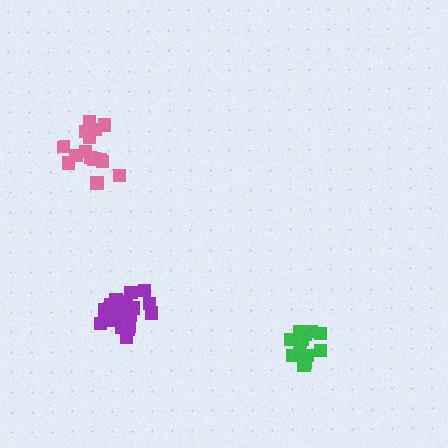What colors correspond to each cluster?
The clusters are colored: purple, green, pink.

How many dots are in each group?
Group 1: 20 dots, Group 2: 14 dots, Group 3: 15 dots (49 total).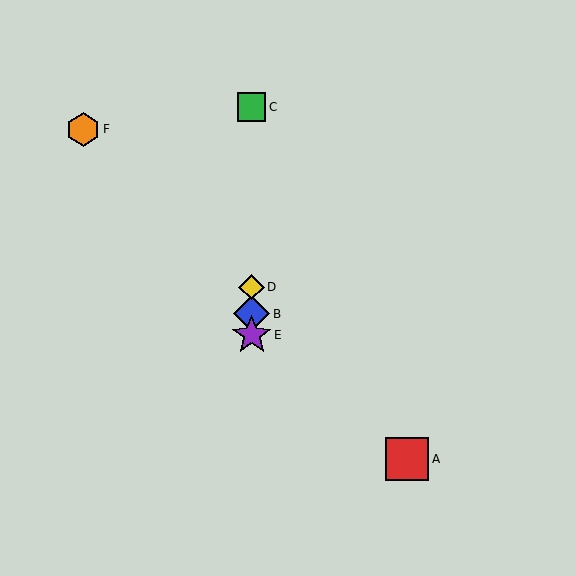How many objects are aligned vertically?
4 objects (B, C, D, E) are aligned vertically.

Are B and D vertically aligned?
Yes, both are at x≈252.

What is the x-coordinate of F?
Object F is at x≈83.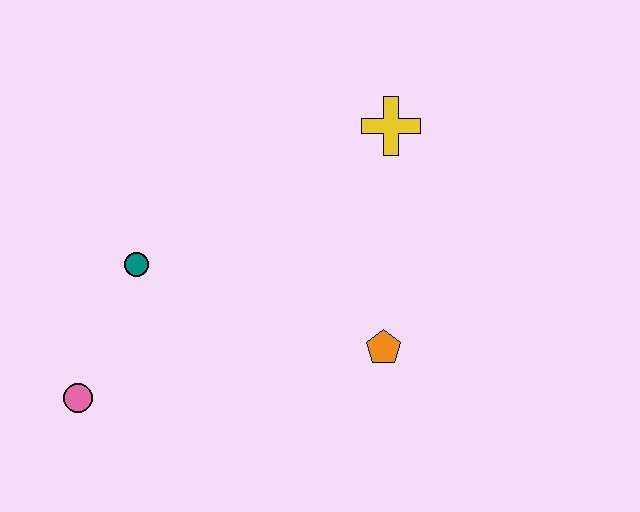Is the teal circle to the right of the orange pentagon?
No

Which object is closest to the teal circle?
The pink circle is closest to the teal circle.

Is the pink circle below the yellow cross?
Yes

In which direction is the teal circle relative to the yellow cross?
The teal circle is to the left of the yellow cross.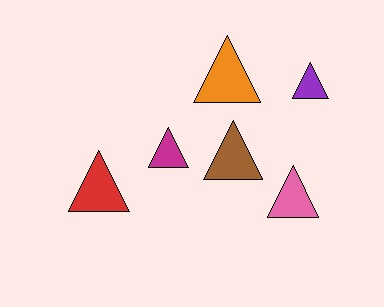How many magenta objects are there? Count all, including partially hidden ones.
There is 1 magenta object.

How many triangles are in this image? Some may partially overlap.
There are 6 triangles.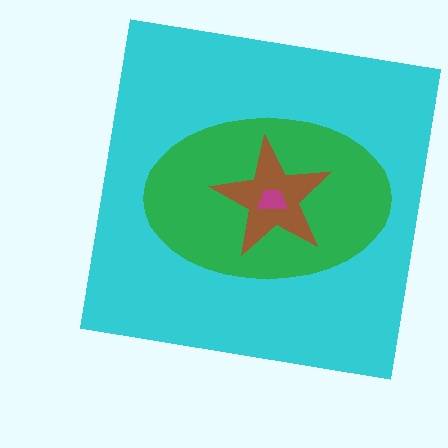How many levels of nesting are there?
4.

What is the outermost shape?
The cyan square.